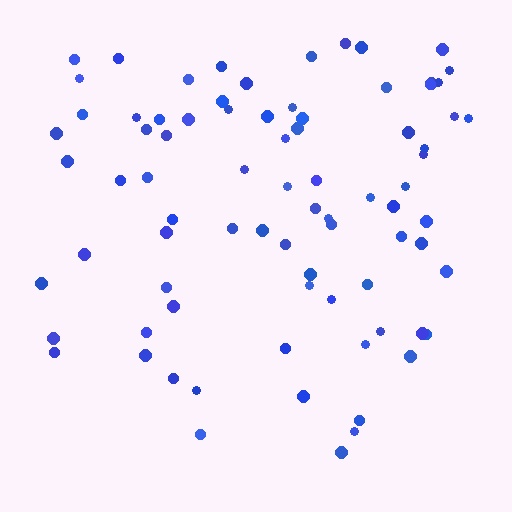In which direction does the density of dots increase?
From bottom to top, with the top side densest.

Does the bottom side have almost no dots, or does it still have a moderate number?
Still a moderate number, just noticeably fewer than the top.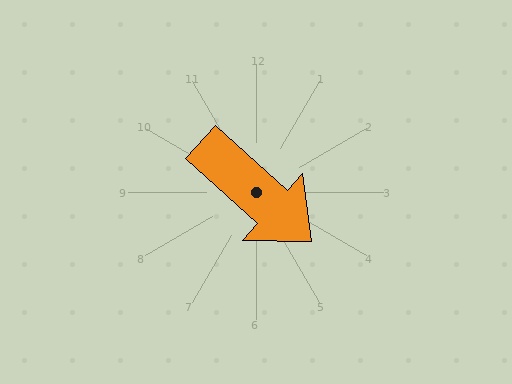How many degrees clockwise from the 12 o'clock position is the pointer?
Approximately 132 degrees.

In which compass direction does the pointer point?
Southeast.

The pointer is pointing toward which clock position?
Roughly 4 o'clock.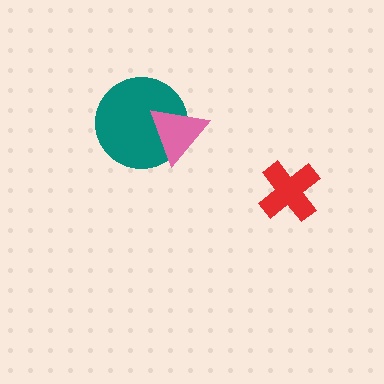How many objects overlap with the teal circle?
1 object overlaps with the teal circle.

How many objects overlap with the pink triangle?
1 object overlaps with the pink triangle.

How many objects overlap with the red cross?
0 objects overlap with the red cross.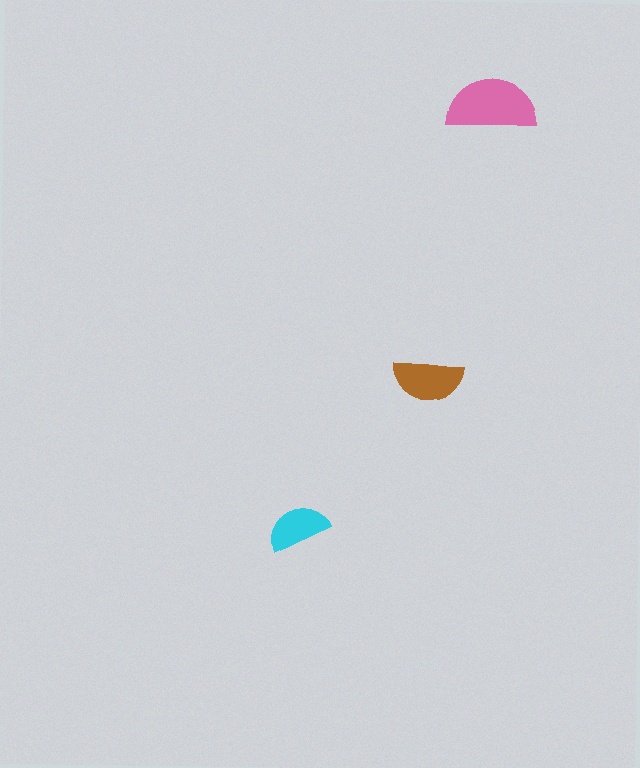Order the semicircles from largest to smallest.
the pink one, the brown one, the cyan one.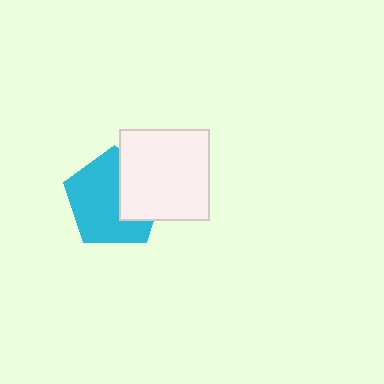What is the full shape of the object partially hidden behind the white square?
The partially hidden object is a cyan pentagon.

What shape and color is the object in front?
The object in front is a white square.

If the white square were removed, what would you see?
You would see the complete cyan pentagon.